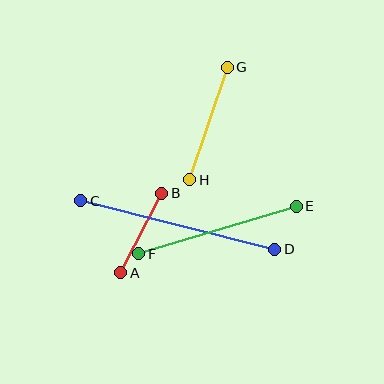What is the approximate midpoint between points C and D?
The midpoint is at approximately (178, 225) pixels.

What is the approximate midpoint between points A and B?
The midpoint is at approximately (141, 233) pixels.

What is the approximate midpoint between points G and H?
The midpoint is at approximately (208, 124) pixels.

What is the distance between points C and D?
The distance is approximately 200 pixels.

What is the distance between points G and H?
The distance is approximately 118 pixels.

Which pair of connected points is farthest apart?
Points C and D are farthest apart.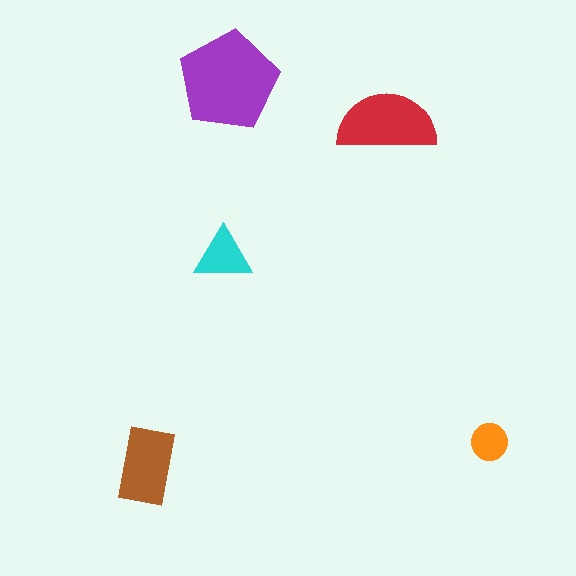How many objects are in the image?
There are 5 objects in the image.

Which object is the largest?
The purple pentagon.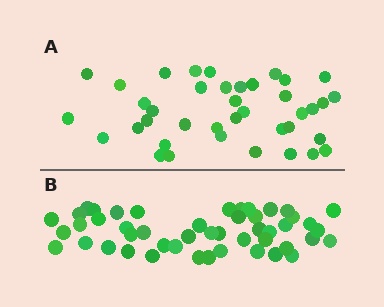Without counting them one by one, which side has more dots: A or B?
Region B (the bottom region) has more dots.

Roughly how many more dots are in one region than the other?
Region B has roughly 8 or so more dots than region A.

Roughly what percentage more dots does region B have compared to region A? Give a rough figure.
About 25% more.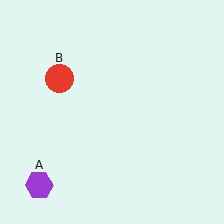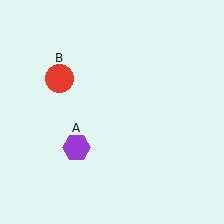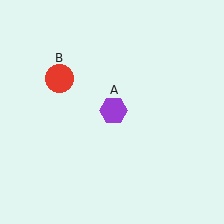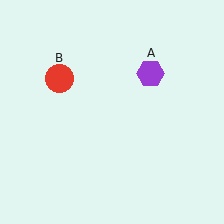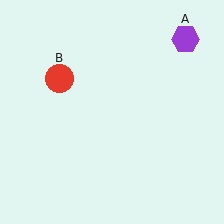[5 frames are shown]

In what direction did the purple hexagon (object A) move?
The purple hexagon (object A) moved up and to the right.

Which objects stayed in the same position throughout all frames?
Red circle (object B) remained stationary.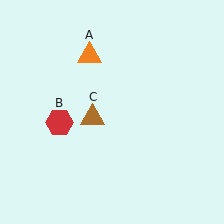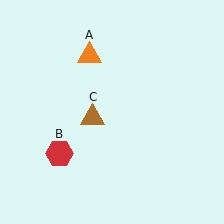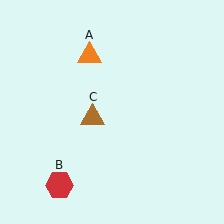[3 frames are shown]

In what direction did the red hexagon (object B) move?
The red hexagon (object B) moved down.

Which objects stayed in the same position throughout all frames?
Orange triangle (object A) and brown triangle (object C) remained stationary.